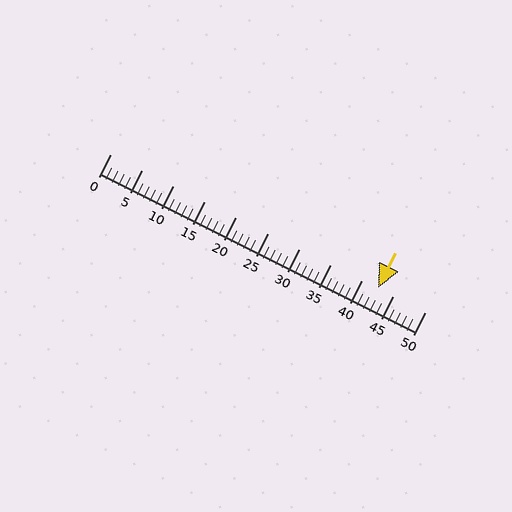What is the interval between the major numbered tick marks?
The major tick marks are spaced 5 units apart.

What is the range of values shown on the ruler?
The ruler shows values from 0 to 50.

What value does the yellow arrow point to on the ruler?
The yellow arrow points to approximately 43.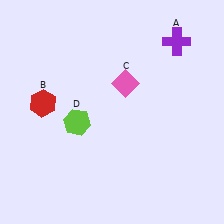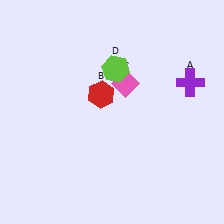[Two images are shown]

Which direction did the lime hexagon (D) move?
The lime hexagon (D) moved up.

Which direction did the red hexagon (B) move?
The red hexagon (B) moved right.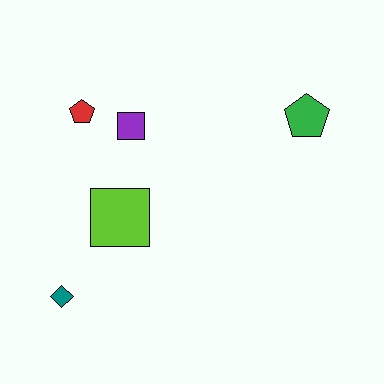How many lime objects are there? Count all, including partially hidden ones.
There is 1 lime object.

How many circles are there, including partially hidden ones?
There are no circles.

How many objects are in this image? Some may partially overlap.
There are 5 objects.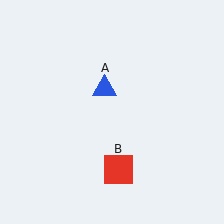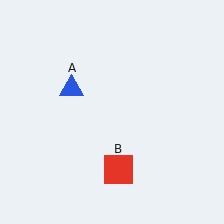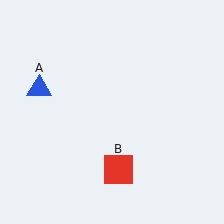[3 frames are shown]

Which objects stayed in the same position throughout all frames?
Red square (object B) remained stationary.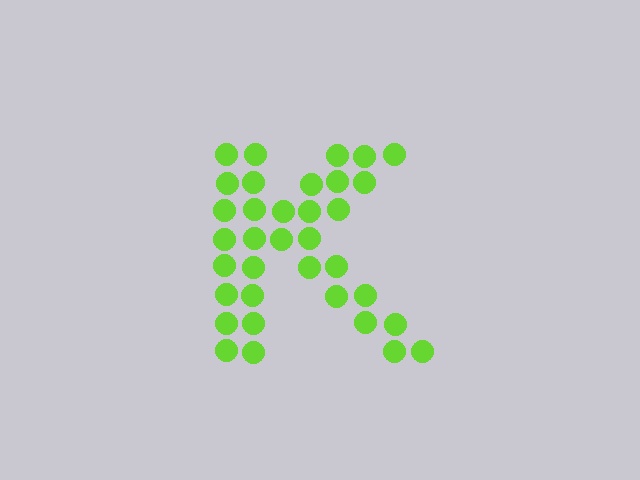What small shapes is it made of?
It is made of small circles.